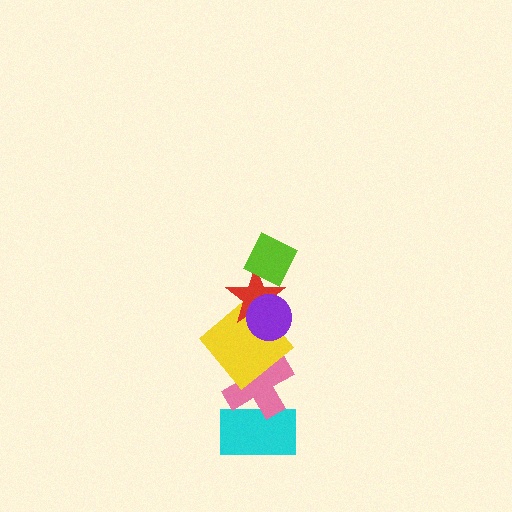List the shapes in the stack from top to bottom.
From top to bottom: the lime square, the purple circle, the red star, the yellow diamond, the pink cross, the cyan rectangle.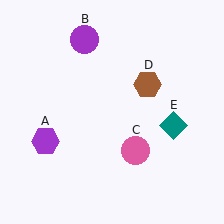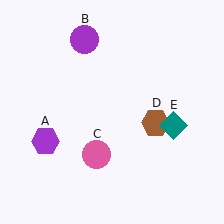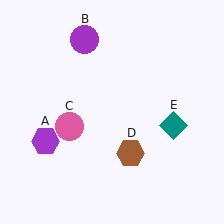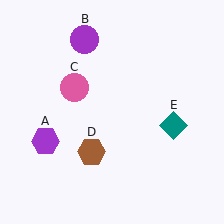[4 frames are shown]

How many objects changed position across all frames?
2 objects changed position: pink circle (object C), brown hexagon (object D).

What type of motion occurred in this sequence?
The pink circle (object C), brown hexagon (object D) rotated clockwise around the center of the scene.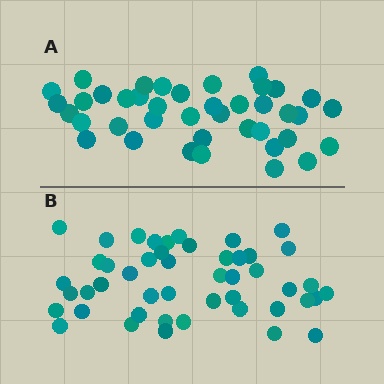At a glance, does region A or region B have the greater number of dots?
Region B (the bottom region) has more dots.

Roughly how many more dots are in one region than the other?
Region B has roughly 8 or so more dots than region A.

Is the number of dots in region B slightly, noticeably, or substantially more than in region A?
Region B has only slightly more — the two regions are fairly close. The ratio is roughly 1.2 to 1.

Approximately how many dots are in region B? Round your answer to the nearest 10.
About 50 dots. (The exact count is 47, which rounds to 50.)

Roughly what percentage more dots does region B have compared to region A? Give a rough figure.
About 20% more.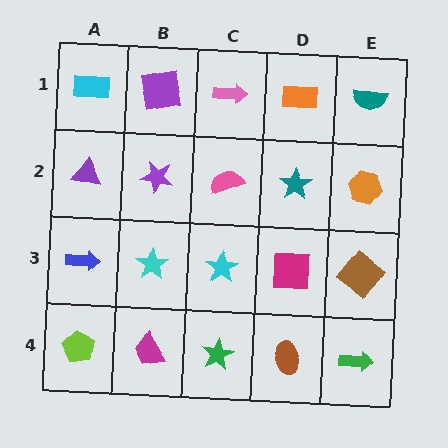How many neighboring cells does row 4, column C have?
3.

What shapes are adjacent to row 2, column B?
A purple square (row 1, column B), a cyan star (row 3, column B), a purple triangle (row 2, column A), a pink semicircle (row 2, column C).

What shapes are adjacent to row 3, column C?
A pink semicircle (row 2, column C), a green star (row 4, column C), a cyan star (row 3, column B), a magenta square (row 3, column D).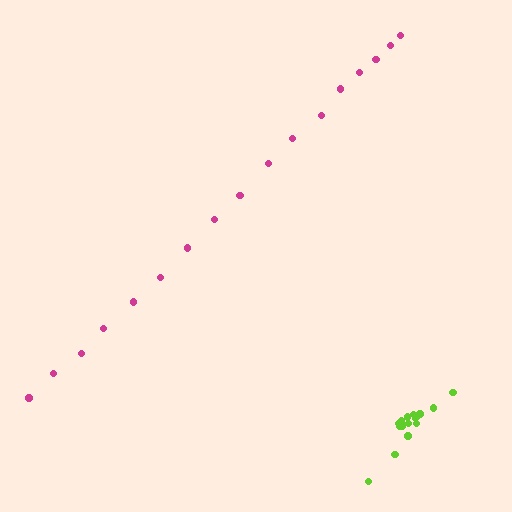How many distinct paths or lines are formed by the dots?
There are 2 distinct paths.